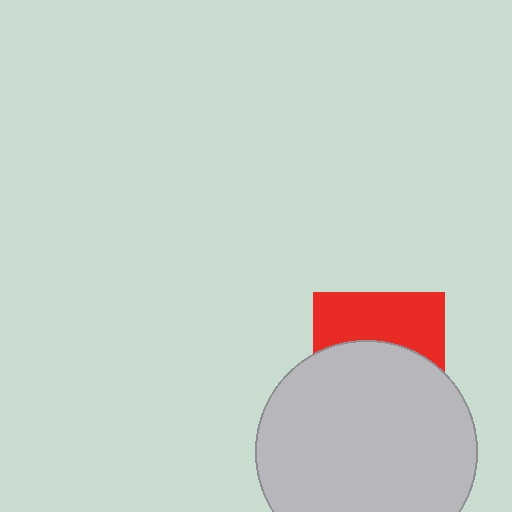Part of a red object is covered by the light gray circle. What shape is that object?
It is a square.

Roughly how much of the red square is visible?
A small part of it is visible (roughly 43%).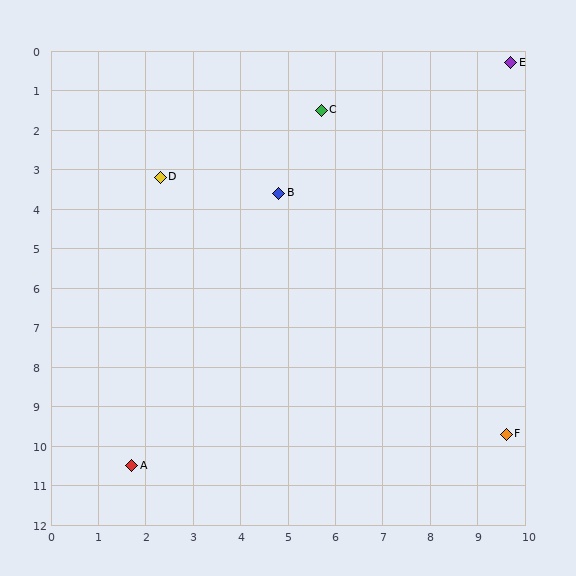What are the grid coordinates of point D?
Point D is at approximately (2.3, 3.2).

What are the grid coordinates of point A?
Point A is at approximately (1.7, 10.5).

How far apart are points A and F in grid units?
Points A and F are about 7.9 grid units apart.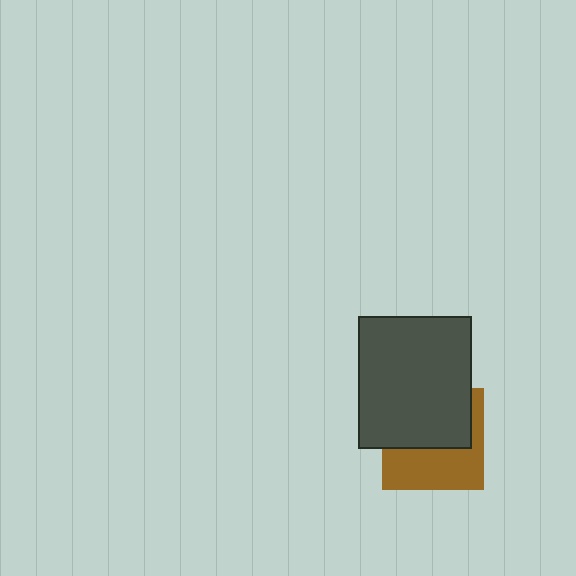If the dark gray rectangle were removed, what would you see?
You would see the complete brown square.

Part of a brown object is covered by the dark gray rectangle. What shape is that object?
It is a square.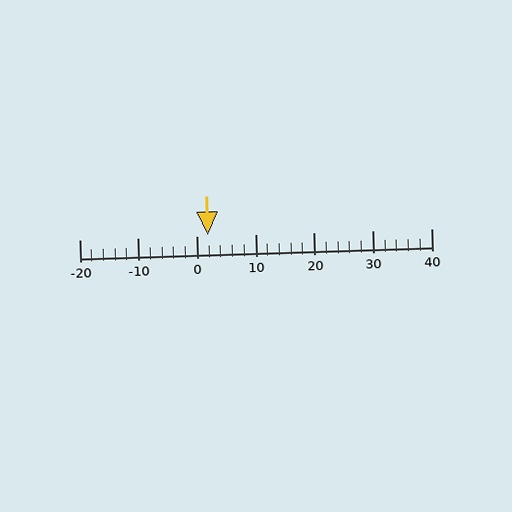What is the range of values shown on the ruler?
The ruler shows values from -20 to 40.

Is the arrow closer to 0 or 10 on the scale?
The arrow is closer to 0.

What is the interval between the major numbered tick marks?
The major tick marks are spaced 10 units apart.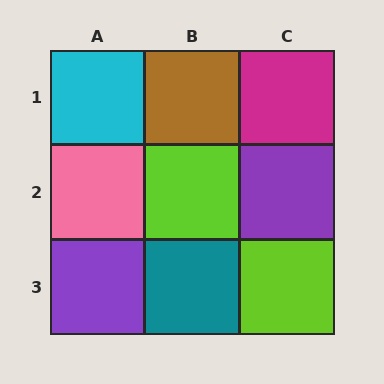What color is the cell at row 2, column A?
Pink.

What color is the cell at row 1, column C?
Magenta.